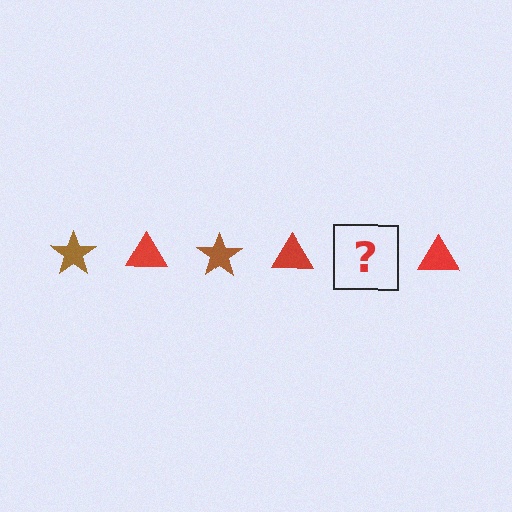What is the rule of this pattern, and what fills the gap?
The rule is that the pattern alternates between brown star and red triangle. The gap should be filled with a brown star.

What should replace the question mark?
The question mark should be replaced with a brown star.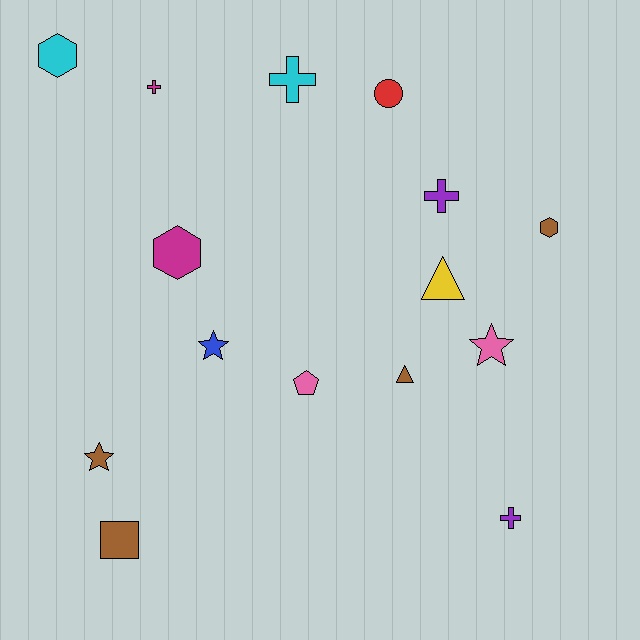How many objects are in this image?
There are 15 objects.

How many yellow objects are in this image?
There is 1 yellow object.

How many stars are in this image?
There are 3 stars.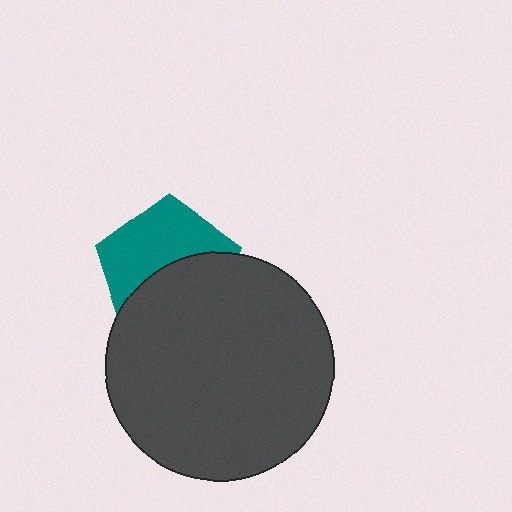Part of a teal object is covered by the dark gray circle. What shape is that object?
It is a pentagon.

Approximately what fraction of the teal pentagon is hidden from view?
Roughly 50% of the teal pentagon is hidden behind the dark gray circle.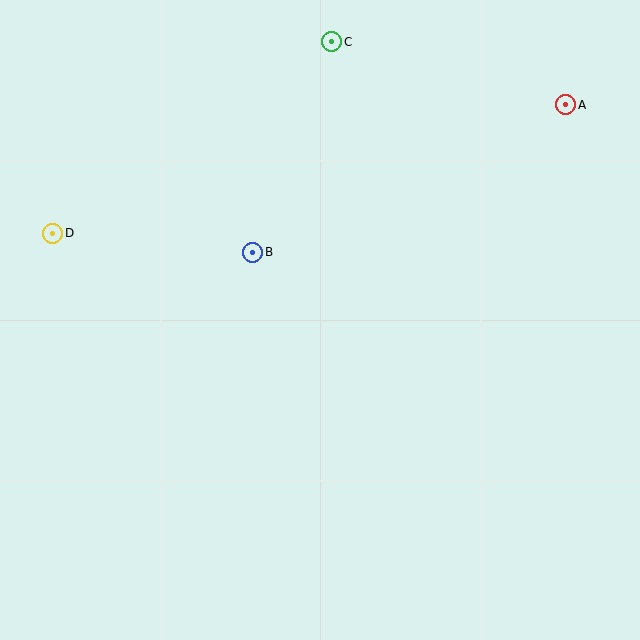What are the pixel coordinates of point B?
Point B is at (253, 252).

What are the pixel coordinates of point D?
Point D is at (53, 233).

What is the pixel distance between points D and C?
The distance between D and C is 338 pixels.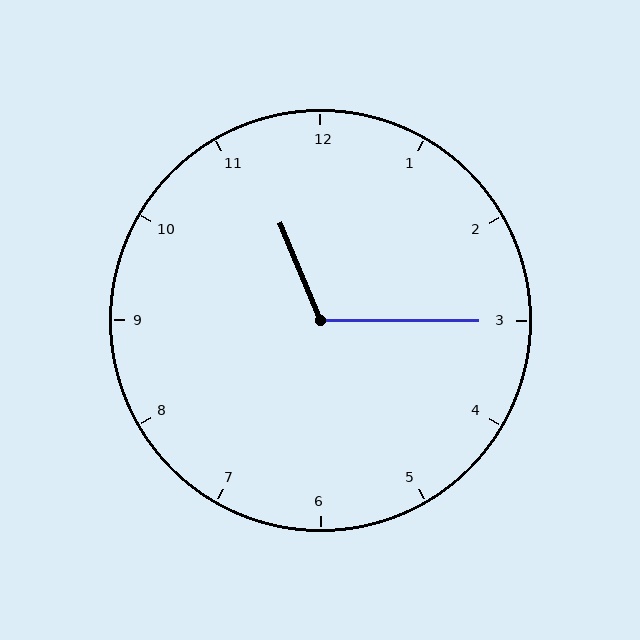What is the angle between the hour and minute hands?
Approximately 112 degrees.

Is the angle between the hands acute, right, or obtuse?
It is obtuse.